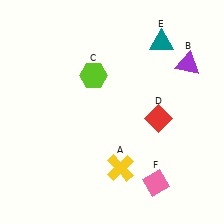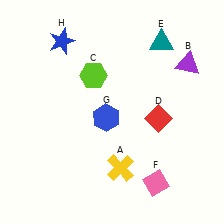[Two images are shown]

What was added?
A blue hexagon (G), a blue star (H) were added in Image 2.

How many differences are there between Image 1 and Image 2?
There are 2 differences between the two images.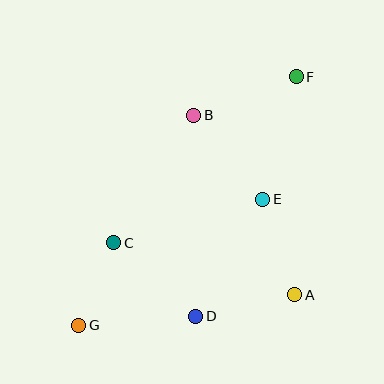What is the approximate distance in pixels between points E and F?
The distance between E and F is approximately 127 pixels.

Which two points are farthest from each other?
Points F and G are farthest from each other.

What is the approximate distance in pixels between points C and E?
The distance between C and E is approximately 155 pixels.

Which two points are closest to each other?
Points C and G are closest to each other.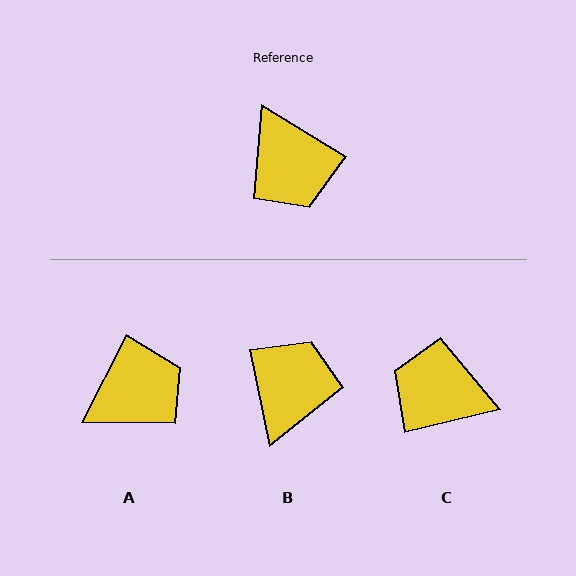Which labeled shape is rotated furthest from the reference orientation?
C, about 135 degrees away.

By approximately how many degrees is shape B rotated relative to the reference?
Approximately 133 degrees counter-clockwise.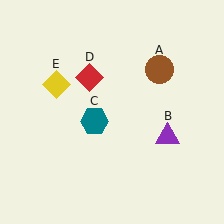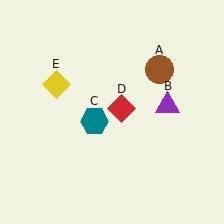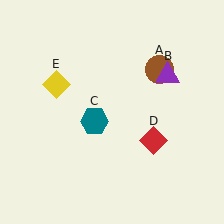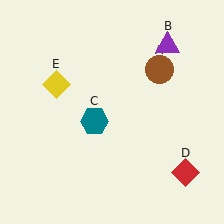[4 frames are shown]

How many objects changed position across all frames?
2 objects changed position: purple triangle (object B), red diamond (object D).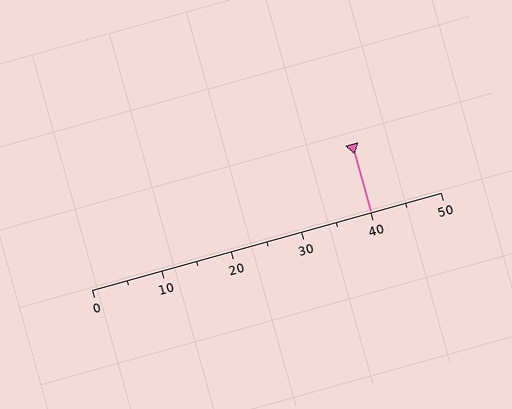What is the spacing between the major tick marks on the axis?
The major ticks are spaced 10 apart.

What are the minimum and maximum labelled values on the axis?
The axis runs from 0 to 50.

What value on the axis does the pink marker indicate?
The marker indicates approximately 40.